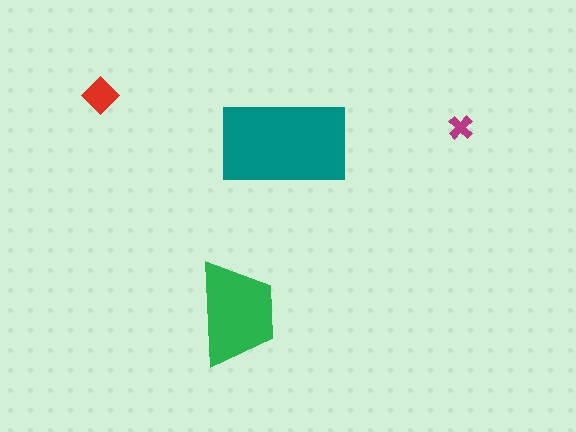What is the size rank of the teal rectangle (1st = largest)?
1st.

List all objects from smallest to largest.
The magenta cross, the red diamond, the green trapezoid, the teal rectangle.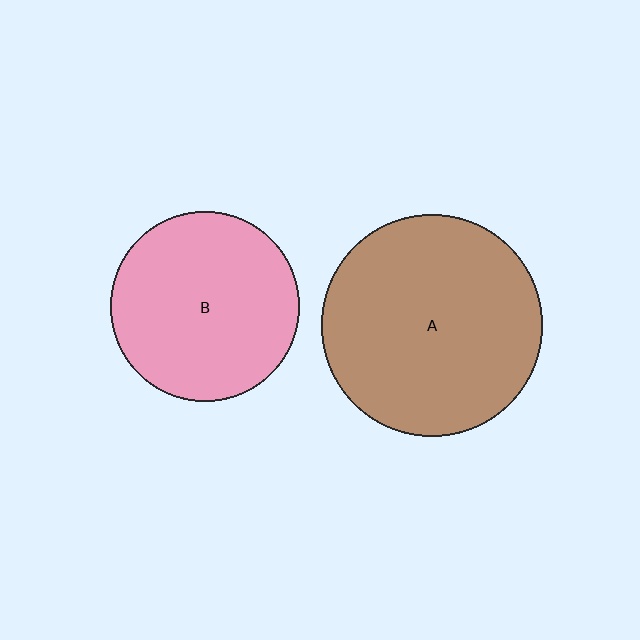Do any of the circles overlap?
No, none of the circles overlap.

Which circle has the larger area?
Circle A (brown).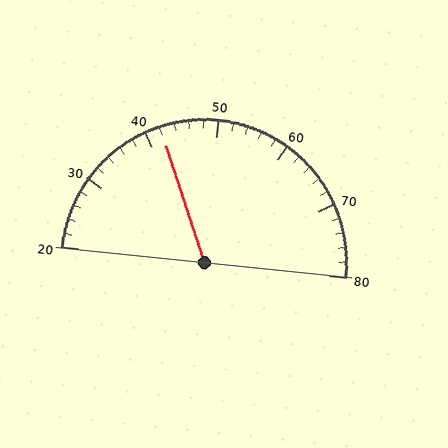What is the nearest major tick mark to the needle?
The nearest major tick mark is 40.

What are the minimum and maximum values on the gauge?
The gauge ranges from 20 to 80.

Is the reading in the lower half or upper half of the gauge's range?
The reading is in the lower half of the range (20 to 80).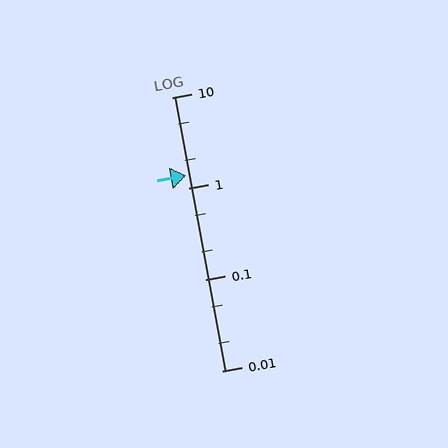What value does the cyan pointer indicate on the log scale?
The pointer indicates approximately 1.4.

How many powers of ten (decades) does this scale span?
The scale spans 3 decades, from 0.01 to 10.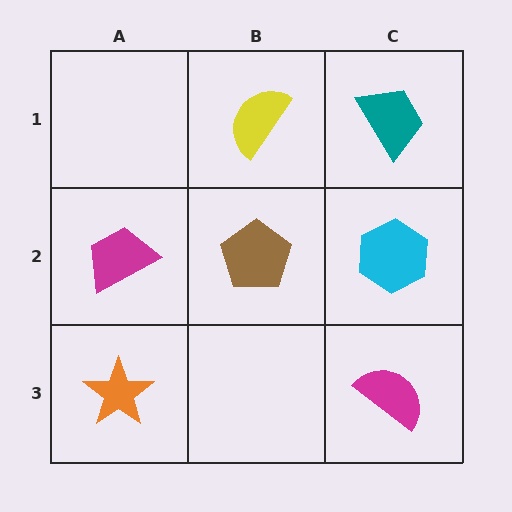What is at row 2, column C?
A cyan hexagon.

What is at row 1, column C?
A teal trapezoid.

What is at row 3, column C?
A magenta semicircle.